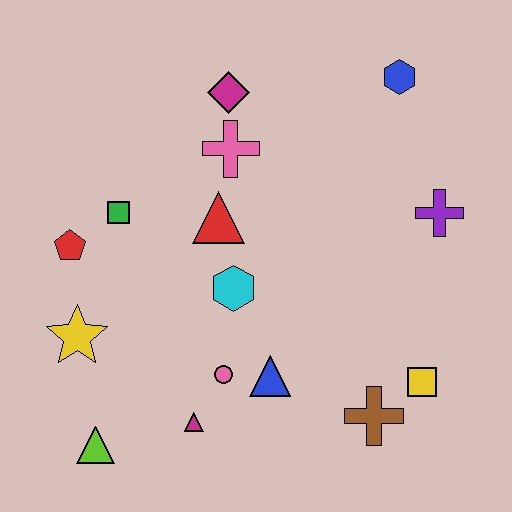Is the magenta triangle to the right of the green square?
Yes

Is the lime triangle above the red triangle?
No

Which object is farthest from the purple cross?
The lime triangle is farthest from the purple cross.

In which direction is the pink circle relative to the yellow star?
The pink circle is to the right of the yellow star.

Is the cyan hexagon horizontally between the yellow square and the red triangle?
Yes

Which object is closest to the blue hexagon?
The purple cross is closest to the blue hexagon.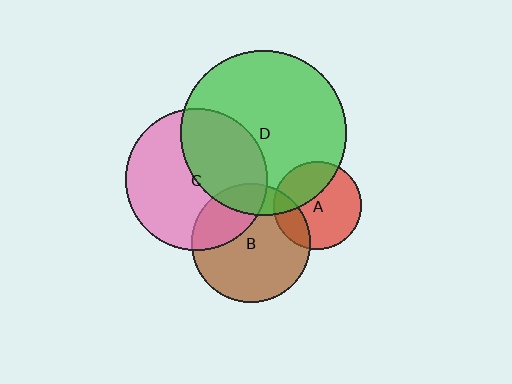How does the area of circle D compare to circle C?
Approximately 1.4 times.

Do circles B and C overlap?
Yes.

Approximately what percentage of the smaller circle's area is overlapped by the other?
Approximately 30%.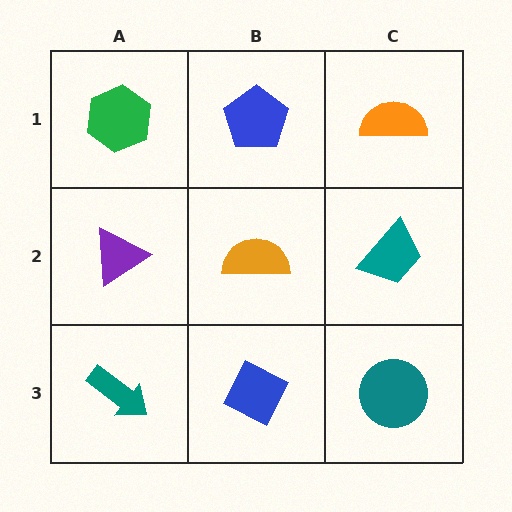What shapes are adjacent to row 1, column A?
A purple triangle (row 2, column A), a blue pentagon (row 1, column B).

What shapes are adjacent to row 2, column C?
An orange semicircle (row 1, column C), a teal circle (row 3, column C), an orange semicircle (row 2, column B).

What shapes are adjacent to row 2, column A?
A green hexagon (row 1, column A), a teal arrow (row 3, column A), an orange semicircle (row 2, column B).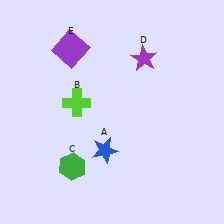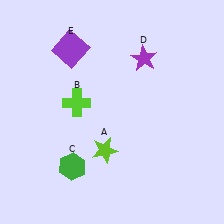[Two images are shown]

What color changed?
The star (A) changed from blue in Image 1 to lime in Image 2.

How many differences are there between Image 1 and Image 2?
There is 1 difference between the two images.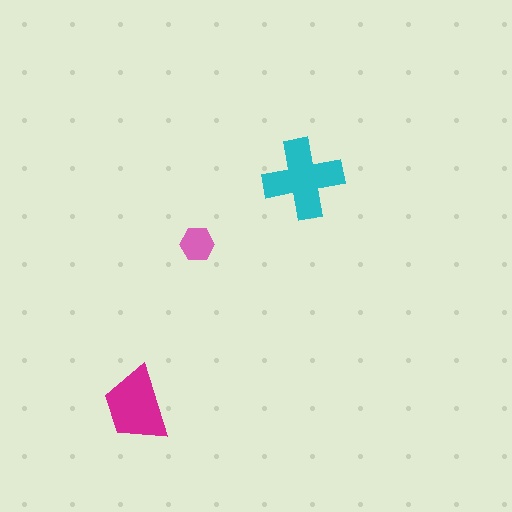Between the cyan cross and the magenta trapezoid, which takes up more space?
The cyan cross.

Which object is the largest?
The cyan cross.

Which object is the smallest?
The pink hexagon.